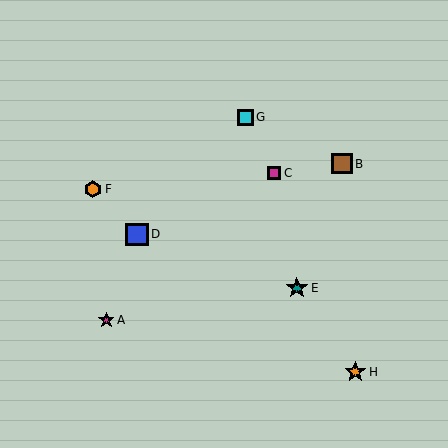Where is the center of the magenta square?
The center of the magenta square is at (274, 173).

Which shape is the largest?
The blue square (labeled D) is the largest.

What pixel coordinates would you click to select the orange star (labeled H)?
Click at (355, 372) to select the orange star H.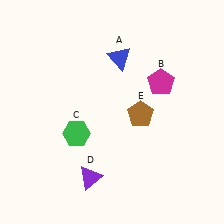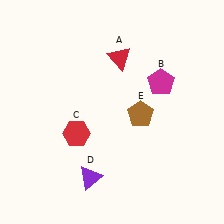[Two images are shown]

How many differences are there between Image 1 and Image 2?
There are 2 differences between the two images.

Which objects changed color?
A changed from blue to red. C changed from green to red.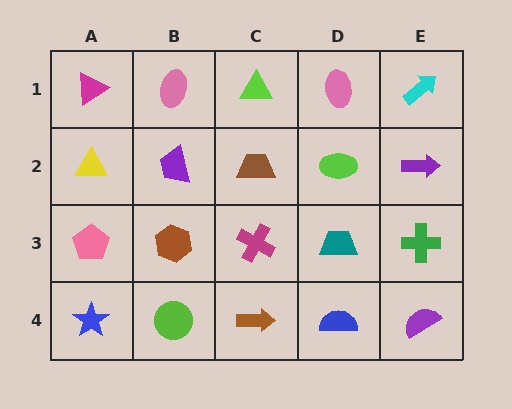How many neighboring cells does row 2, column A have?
3.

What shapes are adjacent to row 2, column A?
A magenta triangle (row 1, column A), a pink pentagon (row 3, column A), a purple trapezoid (row 2, column B).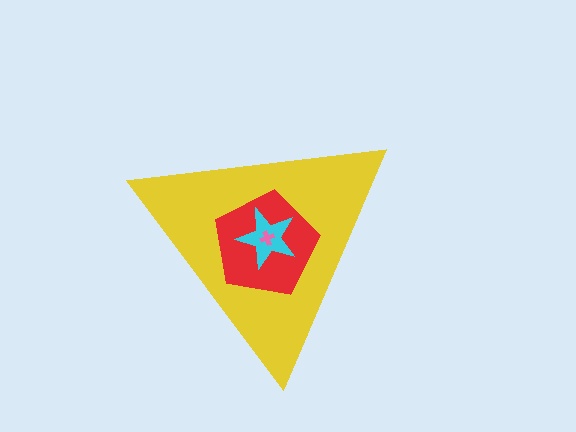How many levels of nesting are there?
4.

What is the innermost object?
The pink cross.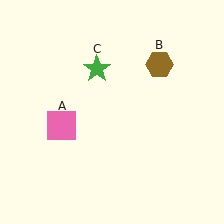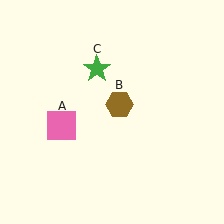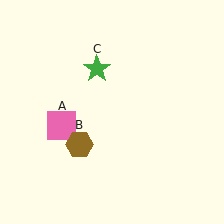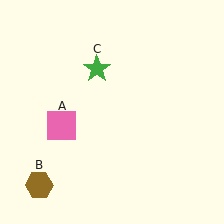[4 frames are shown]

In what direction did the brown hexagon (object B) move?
The brown hexagon (object B) moved down and to the left.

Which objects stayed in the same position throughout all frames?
Pink square (object A) and green star (object C) remained stationary.